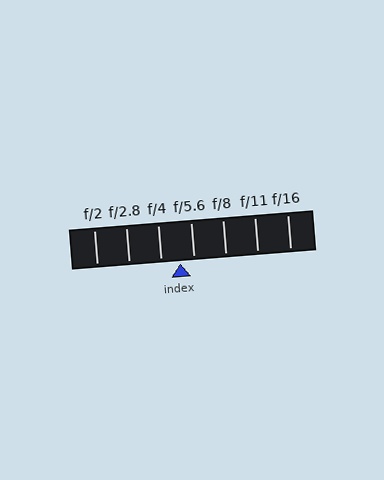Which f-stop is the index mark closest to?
The index mark is closest to f/5.6.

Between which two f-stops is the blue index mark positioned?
The index mark is between f/4 and f/5.6.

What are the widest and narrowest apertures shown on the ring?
The widest aperture shown is f/2 and the narrowest is f/16.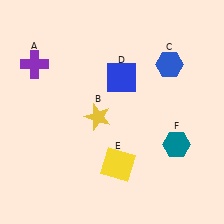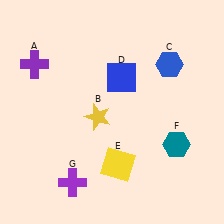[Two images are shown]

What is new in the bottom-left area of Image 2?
A purple cross (G) was added in the bottom-left area of Image 2.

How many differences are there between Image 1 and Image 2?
There is 1 difference between the two images.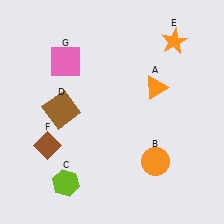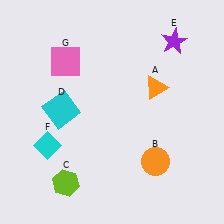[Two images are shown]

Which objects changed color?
D changed from brown to cyan. E changed from orange to purple. F changed from brown to cyan.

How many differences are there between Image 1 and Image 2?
There are 3 differences between the two images.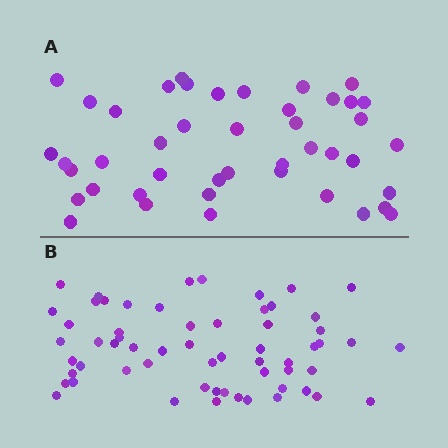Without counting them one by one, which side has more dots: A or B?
Region B (the bottom region) has more dots.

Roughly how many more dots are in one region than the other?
Region B has approximately 15 more dots than region A.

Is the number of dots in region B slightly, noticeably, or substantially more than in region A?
Region B has noticeably more, but not dramatically so. The ratio is roughly 1.4 to 1.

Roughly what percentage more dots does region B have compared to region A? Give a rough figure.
About 35% more.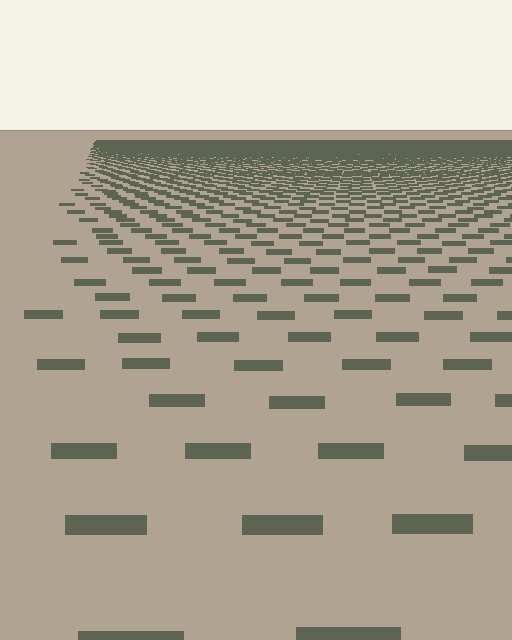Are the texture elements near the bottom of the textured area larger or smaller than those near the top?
Larger. Near the bottom, elements are closer to the viewer and appear at a bigger on-screen size.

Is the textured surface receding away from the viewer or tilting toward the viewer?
The surface is receding away from the viewer. Texture elements get smaller and denser toward the top.